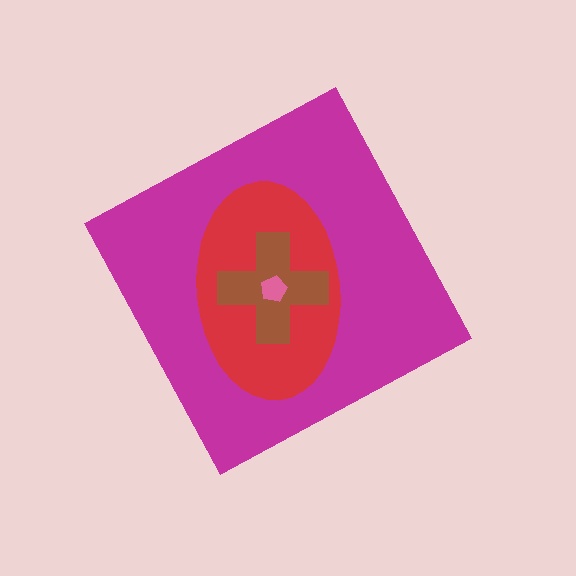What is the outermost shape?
The magenta diamond.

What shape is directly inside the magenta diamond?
The red ellipse.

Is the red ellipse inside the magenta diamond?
Yes.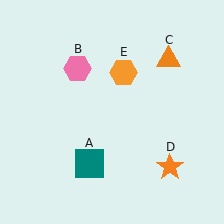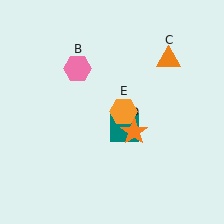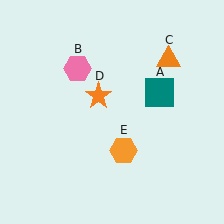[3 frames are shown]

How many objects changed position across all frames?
3 objects changed position: teal square (object A), orange star (object D), orange hexagon (object E).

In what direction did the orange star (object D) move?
The orange star (object D) moved up and to the left.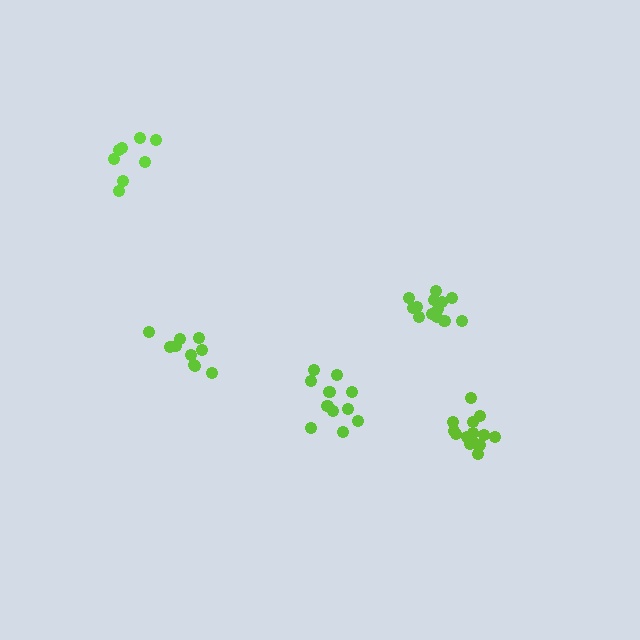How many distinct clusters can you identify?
There are 5 distinct clusters.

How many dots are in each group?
Group 1: 12 dots, Group 2: 10 dots, Group 3: 8 dots, Group 4: 13 dots, Group 5: 14 dots (57 total).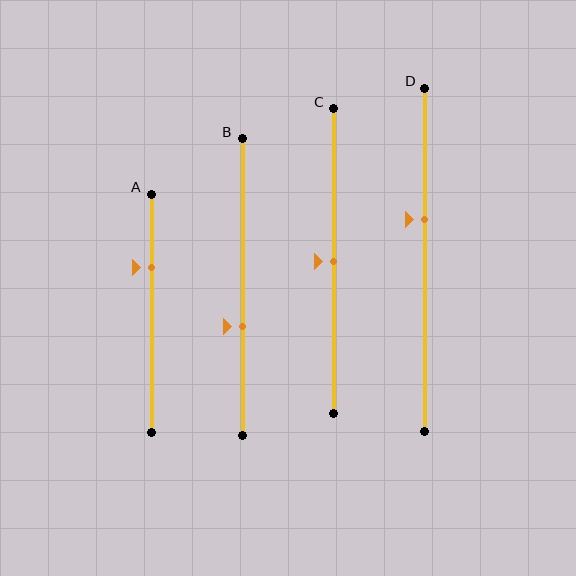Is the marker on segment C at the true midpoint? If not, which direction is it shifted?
Yes, the marker on segment C is at the true midpoint.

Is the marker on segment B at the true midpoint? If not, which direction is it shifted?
No, the marker on segment B is shifted downward by about 13% of the segment length.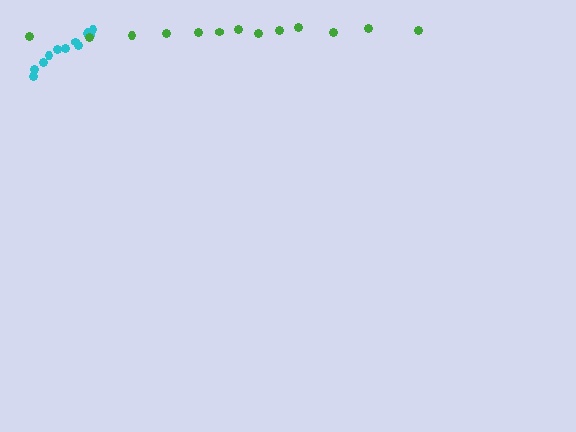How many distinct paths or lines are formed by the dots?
There are 2 distinct paths.